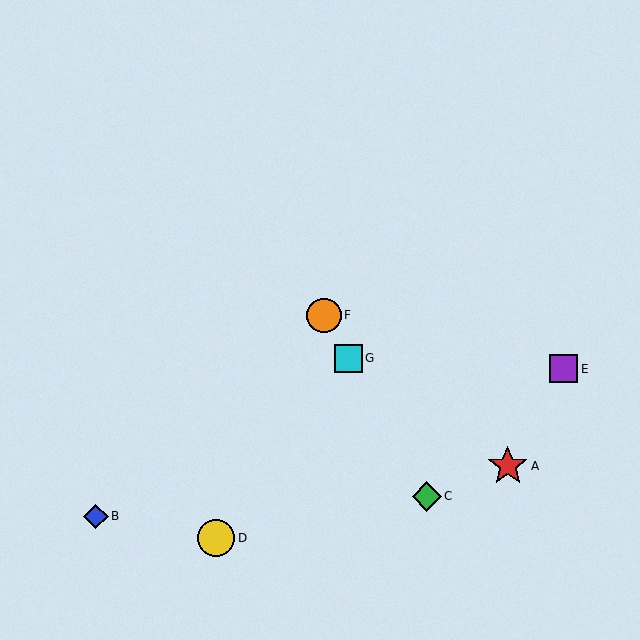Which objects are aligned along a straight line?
Objects C, F, G are aligned along a straight line.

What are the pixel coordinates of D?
Object D is at (216, 538).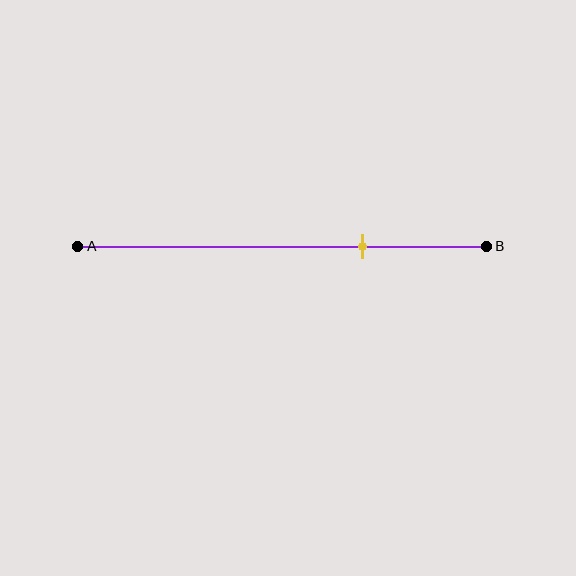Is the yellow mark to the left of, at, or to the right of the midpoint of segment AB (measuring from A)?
The yellow mark is to the right of the midpoint of segment AB.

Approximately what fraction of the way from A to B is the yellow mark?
The yellow mark is approximately 70% of the way from A to B.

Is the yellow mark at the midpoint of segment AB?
No, the mark is at about 70% from A, not at the 50% midpoint.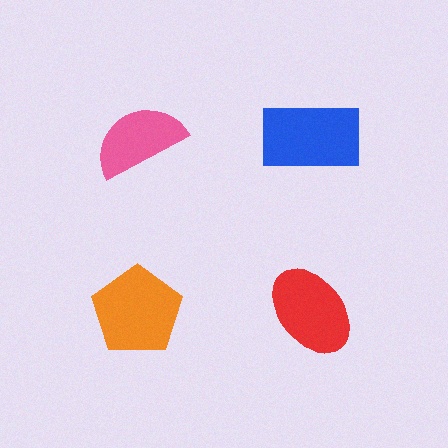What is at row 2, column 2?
A red ellipse.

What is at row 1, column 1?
A pink semicircle.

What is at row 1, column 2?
A blue rectangle.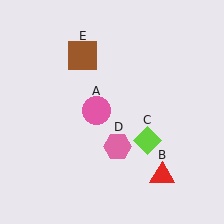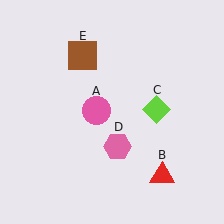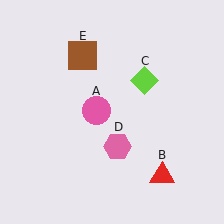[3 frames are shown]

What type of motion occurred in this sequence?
The lime diamond (object C) rotated counterclockwise around the center of the scene.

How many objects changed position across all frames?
1 object changed position: lime diamond (object C).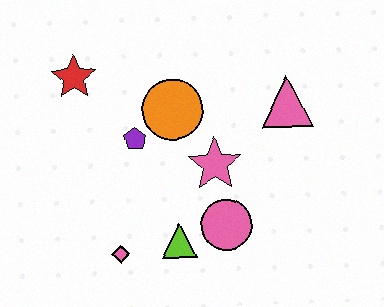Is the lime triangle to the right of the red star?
Yes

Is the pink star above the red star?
No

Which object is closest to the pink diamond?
The lime triangle is closest to the pink diamond.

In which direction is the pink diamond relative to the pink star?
The pink diamond is to the left of the pink star.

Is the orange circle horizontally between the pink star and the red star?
Yes